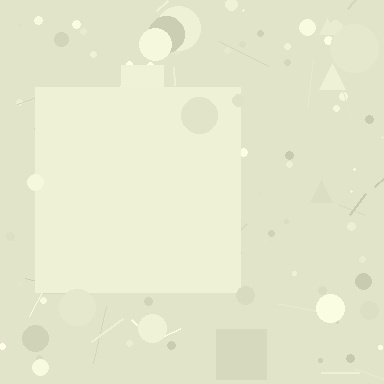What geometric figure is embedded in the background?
A square is embedded in the background.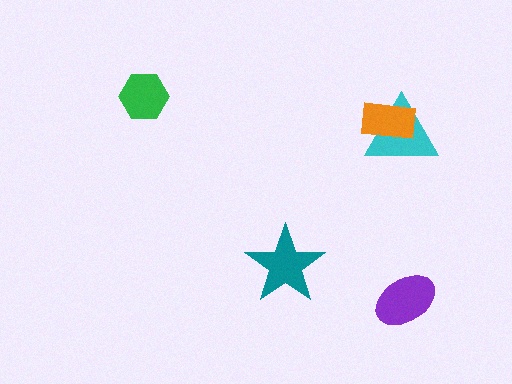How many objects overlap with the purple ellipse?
0 objects overlap with the purple ellipse.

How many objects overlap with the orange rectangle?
1 object overlaps with the orange rectangle.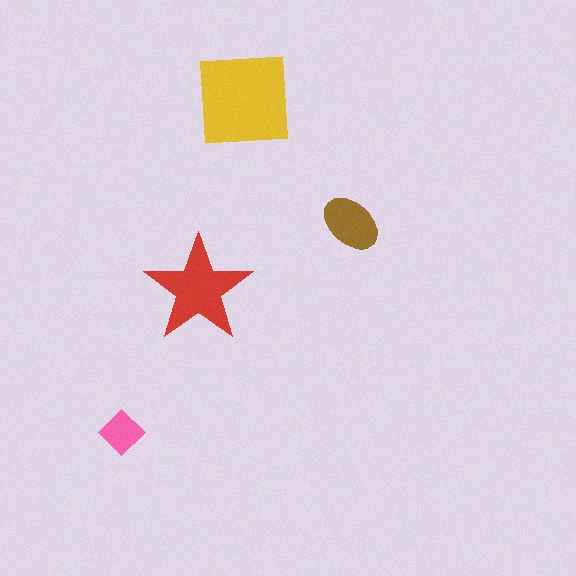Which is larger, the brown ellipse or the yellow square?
The yellow square.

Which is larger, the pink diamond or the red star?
The red star.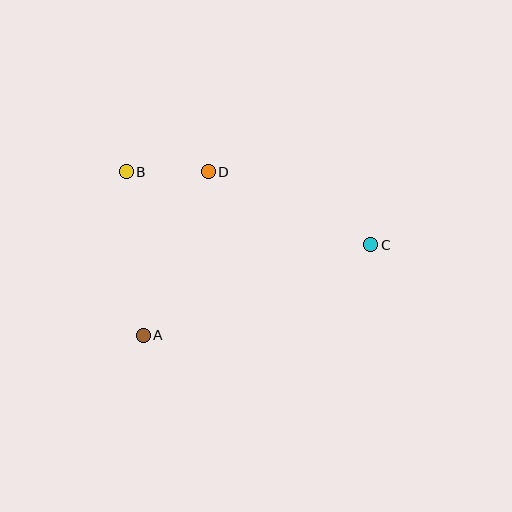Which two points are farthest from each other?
Points B and C are farthest from each other.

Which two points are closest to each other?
Points B and D are closest to each other.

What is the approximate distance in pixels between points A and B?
The distance between A and B is approximately 165 pixels.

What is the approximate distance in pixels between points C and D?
The distance between C and D is approximately 178 pixels.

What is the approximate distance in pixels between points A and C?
The distance between A and C is approximately 245 pixels.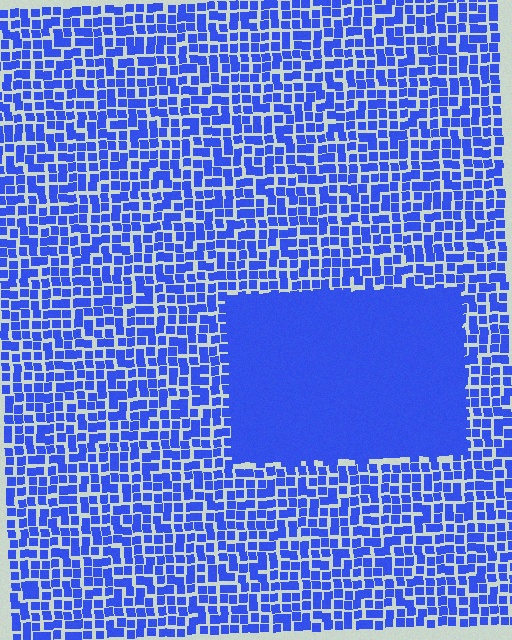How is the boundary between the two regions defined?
The boundary is defined by a change in element density (approximately 2.9x ratio). All elements are the same color, size, and shape.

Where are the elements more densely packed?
The elements are more densely packed inside the rectangle boundary.